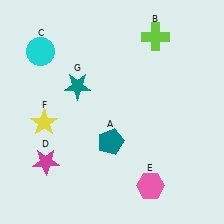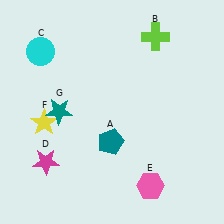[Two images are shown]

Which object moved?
The teal star (G) moved down.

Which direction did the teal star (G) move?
The teal star (G) moved down.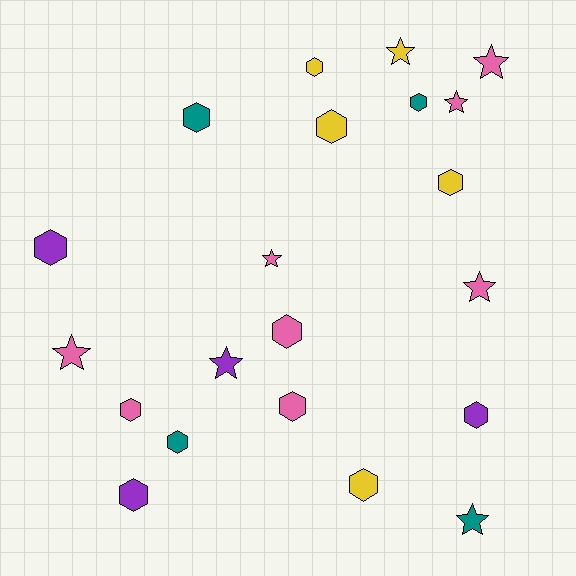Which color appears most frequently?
Pink, with 8 objects.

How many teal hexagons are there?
There are 3 teal hexagons.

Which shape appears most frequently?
Hexagon, with 13 objects.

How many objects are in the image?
There are 21 objects.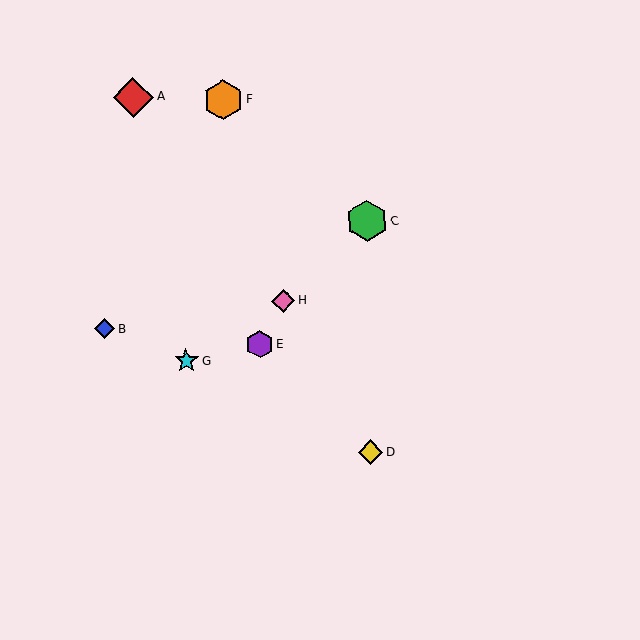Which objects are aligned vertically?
Objects C, D are aligned vertically.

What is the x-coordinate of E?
Object E is at x≈260.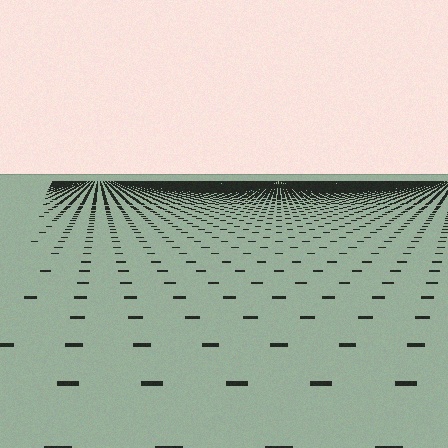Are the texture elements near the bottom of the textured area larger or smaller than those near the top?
Larger. Near the bottom, elements are closer to the viewer and appear at a bigger on-screen size.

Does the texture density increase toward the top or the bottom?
Density increases toward the top.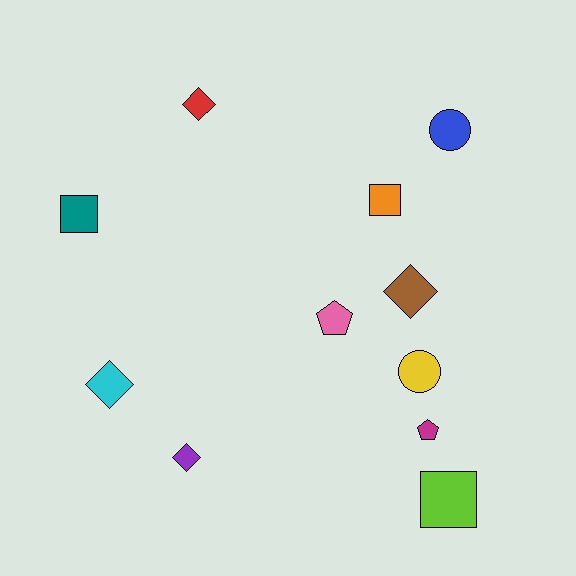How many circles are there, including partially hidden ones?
There are 2 circles.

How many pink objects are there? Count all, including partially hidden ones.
There is 1 pink object.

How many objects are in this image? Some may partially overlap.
There are 11 objects.